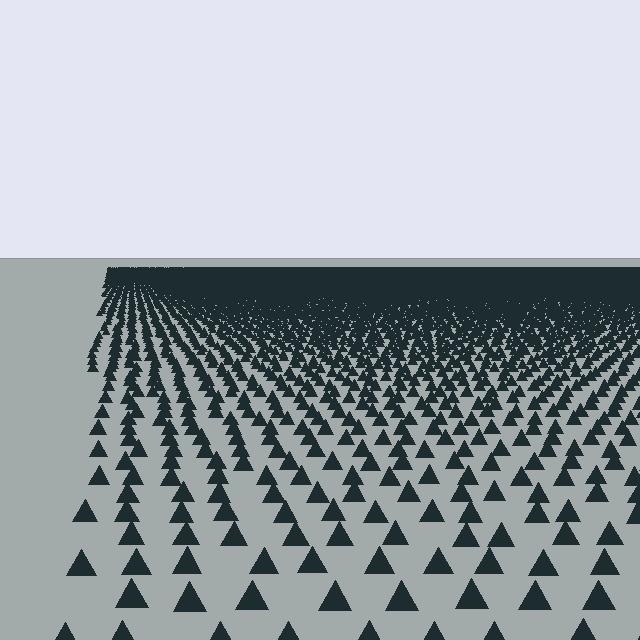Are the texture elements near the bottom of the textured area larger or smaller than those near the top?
Larger. Near the bottom, elements are closer to the viewer and appear at a bigger on-screen size.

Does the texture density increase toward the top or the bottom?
Density increases toward the top.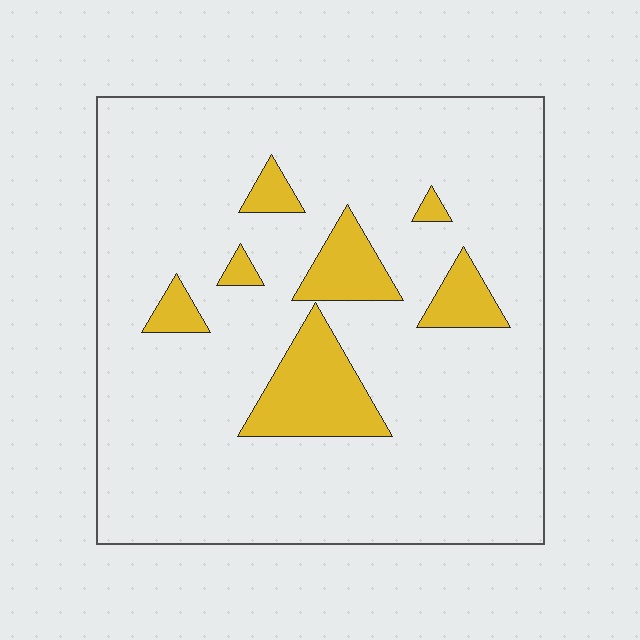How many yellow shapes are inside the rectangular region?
7.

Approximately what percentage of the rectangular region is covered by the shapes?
Approximately 15%.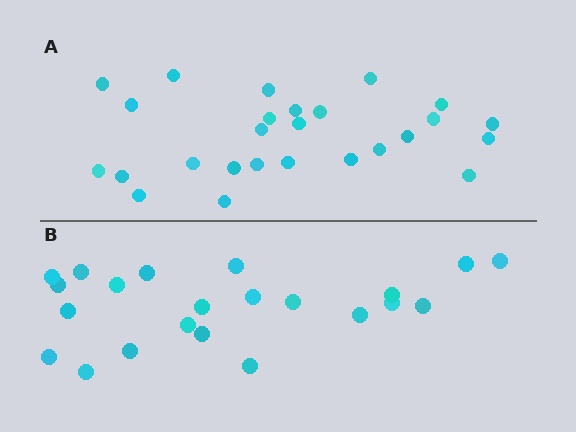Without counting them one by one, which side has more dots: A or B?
Region A (the top region) has more dots.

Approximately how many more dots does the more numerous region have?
Region A has about 4 more dots than region B.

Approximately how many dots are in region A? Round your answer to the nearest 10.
About 30 dots. (The exact count is 26, which rounds to 30.)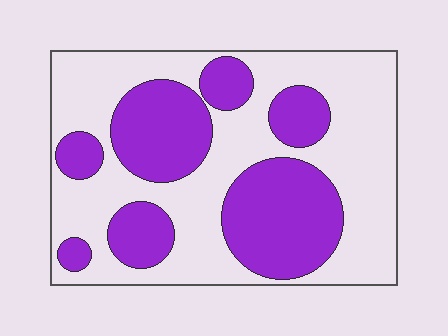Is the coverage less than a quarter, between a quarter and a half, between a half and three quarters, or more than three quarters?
Between a quarter and a half.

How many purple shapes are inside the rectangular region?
7.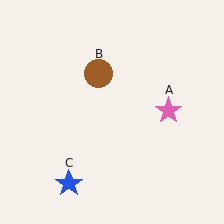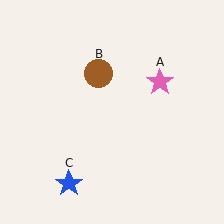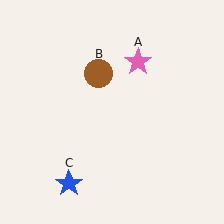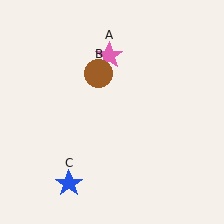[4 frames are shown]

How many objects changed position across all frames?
1 object changed position: pink star (object A).